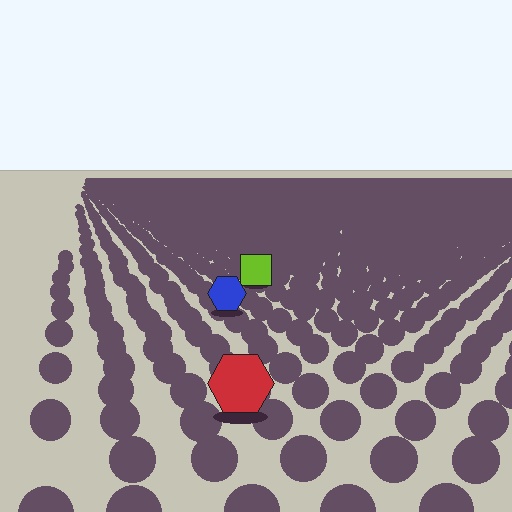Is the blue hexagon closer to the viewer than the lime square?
Yes. The blue hexagon is closer — you can tell from the texture gradient: the ground texture is coarser near it.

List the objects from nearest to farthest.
From nearest to farthest: the red hexagon, the blue hexagon, the lime square.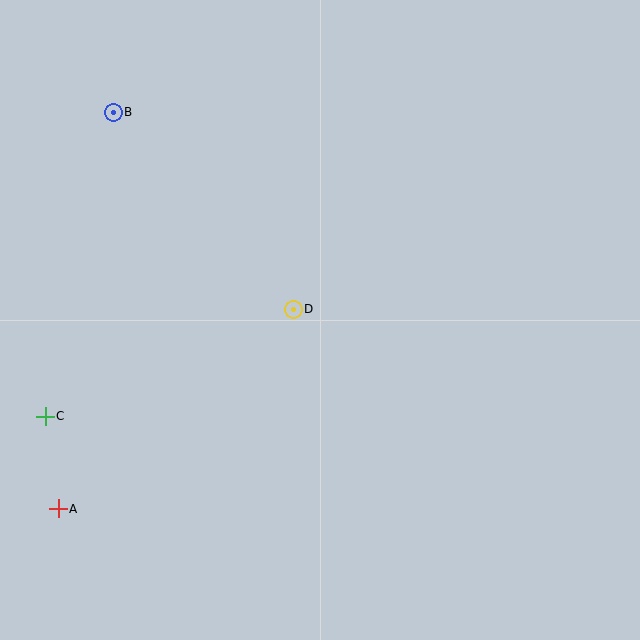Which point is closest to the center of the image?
Point D at (293, 310) is closest to the center.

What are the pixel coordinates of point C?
Point C is at (45, 416).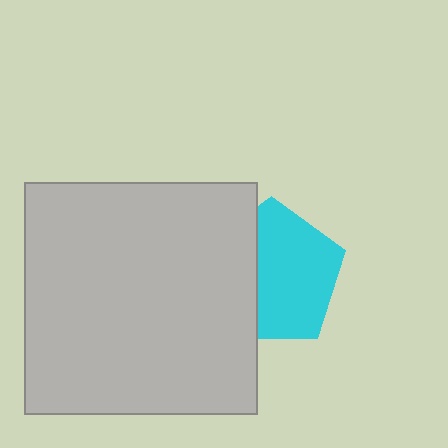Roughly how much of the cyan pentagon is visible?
About half of it is visible (roughly 63%).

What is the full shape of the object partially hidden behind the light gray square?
The partially hidden object is a cyan pentagon.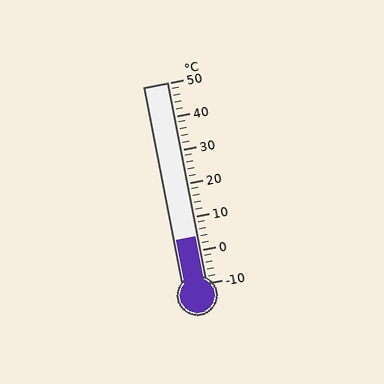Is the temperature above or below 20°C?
The temperature is below 20°C.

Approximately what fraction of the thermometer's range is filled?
The thermometer is filled to approximately 25% of its range.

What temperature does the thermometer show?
The thermometer shows approximately 4°C.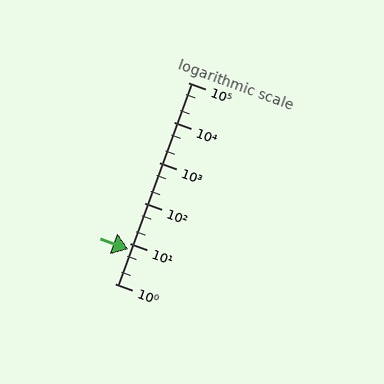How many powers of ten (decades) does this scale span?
The scale spans 5 decades, from 1 to 100000.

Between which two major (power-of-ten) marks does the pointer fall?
The pointer is between 1 and 10.